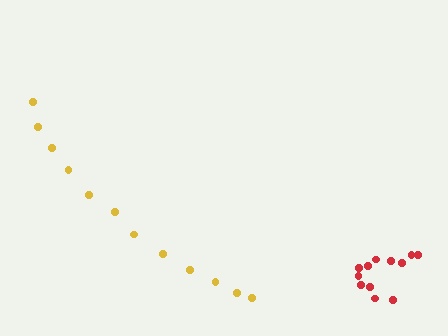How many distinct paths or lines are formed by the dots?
There are 2 distinct paths.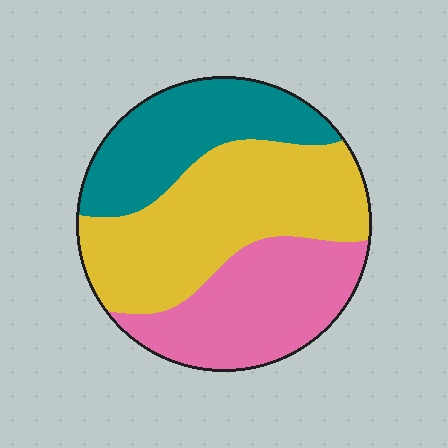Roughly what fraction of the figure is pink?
Pink takes up about one third (1/3) of the figure.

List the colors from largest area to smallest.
From largest to smallest: yellow, pink, teal.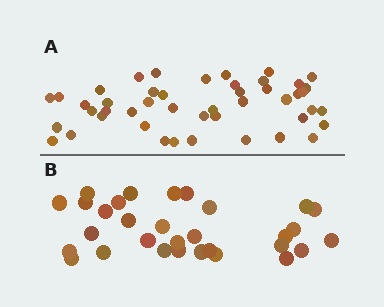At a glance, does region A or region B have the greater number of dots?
Region A (the top region) has more dots.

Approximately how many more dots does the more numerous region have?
Region A has approximately 15 more dots than region B.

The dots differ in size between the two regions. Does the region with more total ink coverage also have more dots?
No. Region B has more total ink coverage because its dots are larger, but region A actually contains more individual dots. Total area can be misleading — the number of items is what matters here.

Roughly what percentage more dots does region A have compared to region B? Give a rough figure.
About 50% more.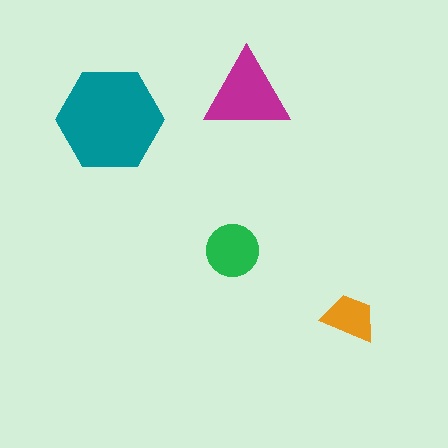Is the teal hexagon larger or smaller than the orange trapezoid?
Larger.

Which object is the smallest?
The orange trapezoid.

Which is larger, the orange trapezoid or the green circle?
The green circle.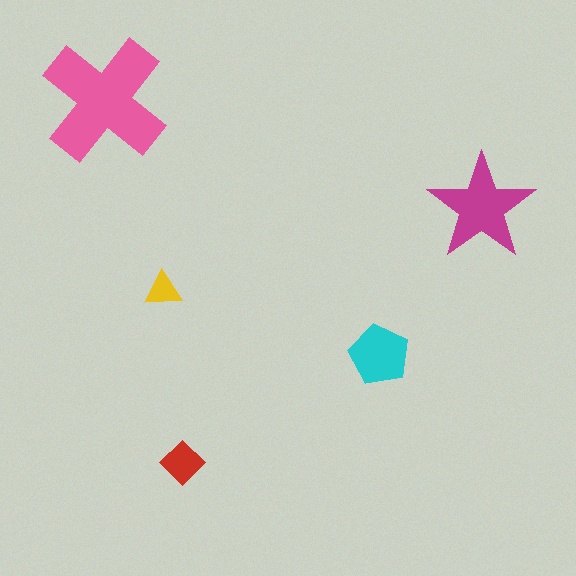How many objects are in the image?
There are 5 objects in the image.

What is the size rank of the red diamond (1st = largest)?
4th.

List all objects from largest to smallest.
The pink cross, the magenta star, the cyan pentagon, the red diamond, the yellow triangle.